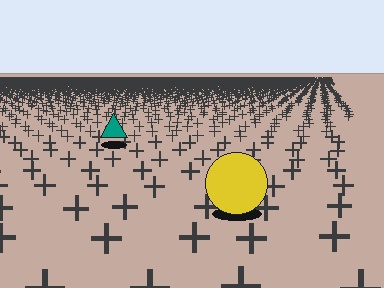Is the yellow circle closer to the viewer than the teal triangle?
Yes. The yellow circle is closer — you can tell from the texture gradient: the ground texture is coarser near it.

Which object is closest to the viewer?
The yellow circle is closest. The texture marks near it are larger and more spread out.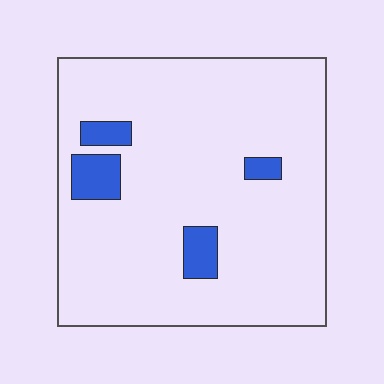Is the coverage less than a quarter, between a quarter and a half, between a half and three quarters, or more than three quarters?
Less than a quarter.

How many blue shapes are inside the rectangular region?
4.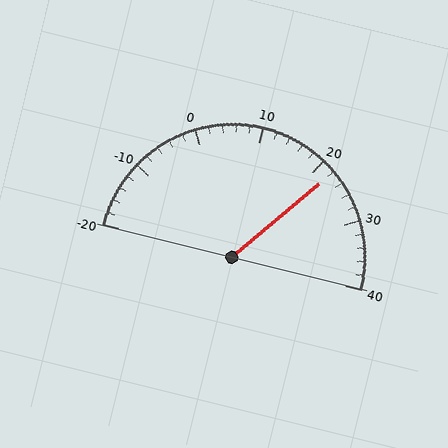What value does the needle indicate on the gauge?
The needle indicates approximately 22.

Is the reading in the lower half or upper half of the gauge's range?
The reading is in the upper half of the range (-20 to 40).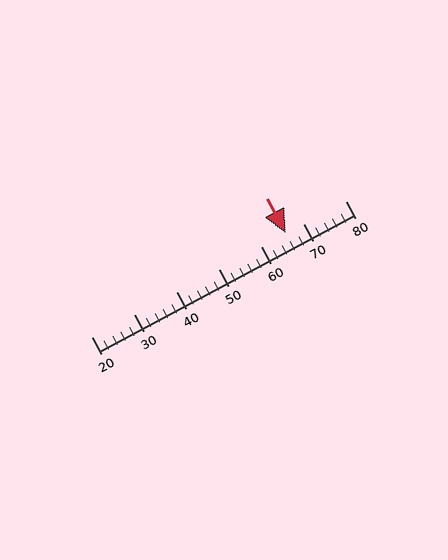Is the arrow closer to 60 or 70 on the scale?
The arrow is closer to 70.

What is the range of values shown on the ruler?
The ruler shows values from 20 to 80.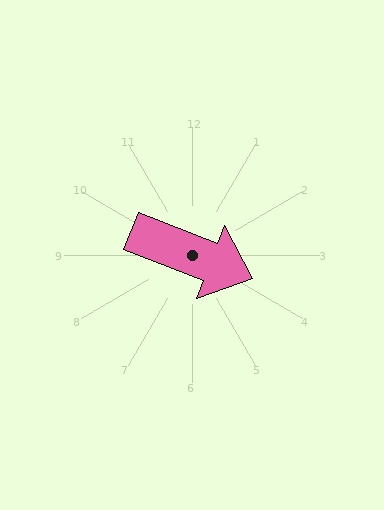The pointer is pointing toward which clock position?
Roughly 4 o'clock.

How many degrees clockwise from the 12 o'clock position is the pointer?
Approximately 111 degrees.